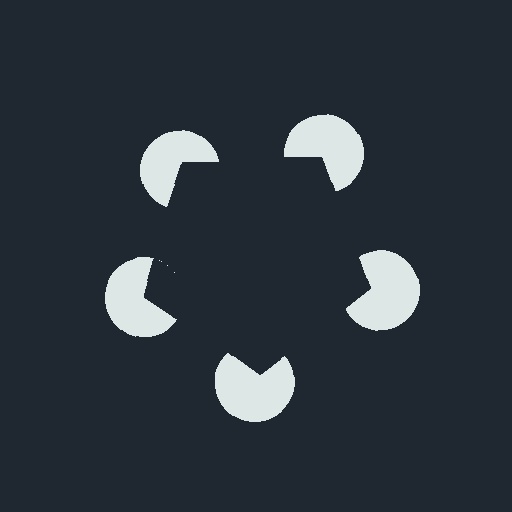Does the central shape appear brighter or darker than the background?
It typically appears slightly darker than the background, even though no actual brightness change is drawn.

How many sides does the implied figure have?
5 sides.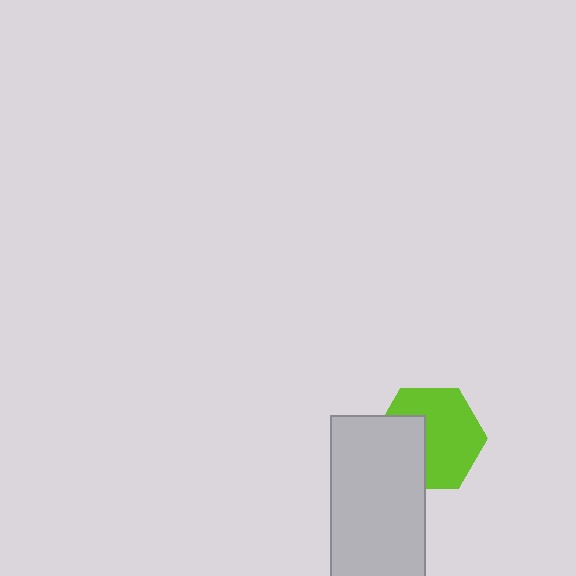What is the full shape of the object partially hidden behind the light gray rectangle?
The partially hidden object is a lime hexagon.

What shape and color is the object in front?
The object in front is a light gray rectangle.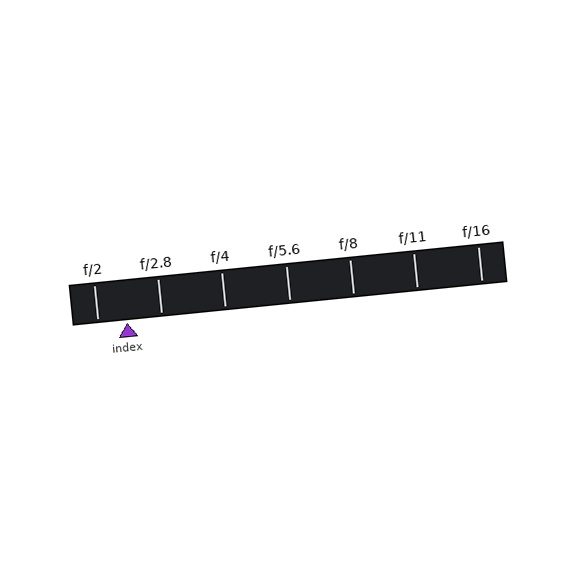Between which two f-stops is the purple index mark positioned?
The index mark is between f/2 and f/2.8.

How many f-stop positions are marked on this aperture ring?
There are 7 f-stop positions marked.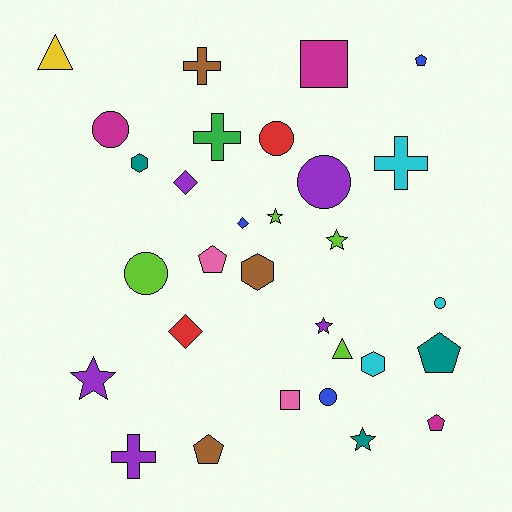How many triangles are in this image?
There are 2 triangles.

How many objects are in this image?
There are 30 objects.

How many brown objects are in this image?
There are 3 brown objects.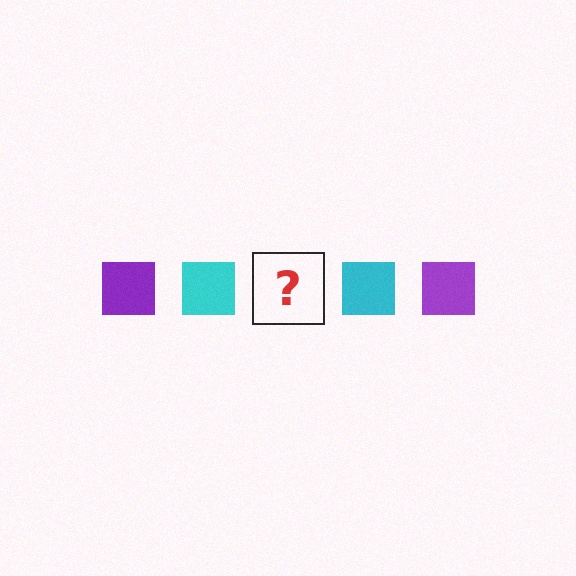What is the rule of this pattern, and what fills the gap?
The rule is that the pattern cycles through purple, cyan squares. The gap should be filled with a purple square.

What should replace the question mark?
The question mark should be replaced with a purple square.